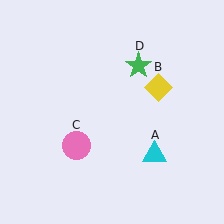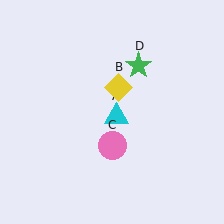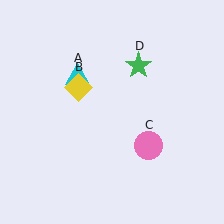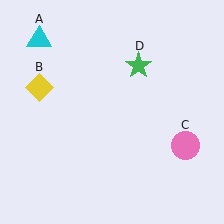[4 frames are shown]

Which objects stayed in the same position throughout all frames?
Green star (object D) remained stationary.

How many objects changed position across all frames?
3 objects changed position: cyan triangle (object A), yellow diamond (object B), pink circle (object C).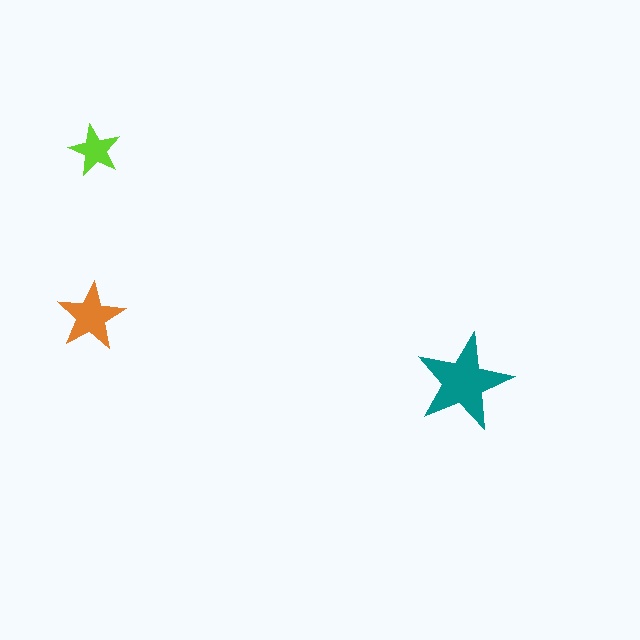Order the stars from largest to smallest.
the teal one, the orange one, the lime one.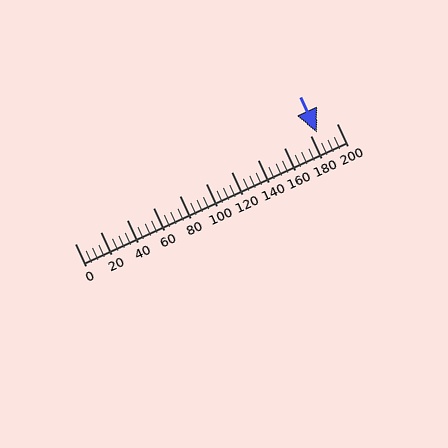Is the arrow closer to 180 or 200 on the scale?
The arrow is closer to 180.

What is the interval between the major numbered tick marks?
The major tick marks are spaced 20 units apart.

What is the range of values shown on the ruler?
The ruler shows values from 0 to 200.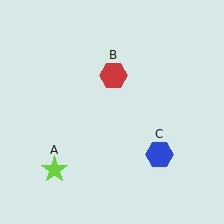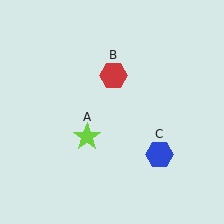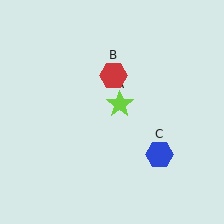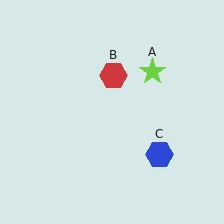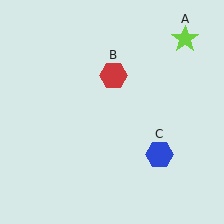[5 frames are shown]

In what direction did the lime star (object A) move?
The lime star (object A) moved up and to the right.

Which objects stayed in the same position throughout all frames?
Red hexagon (object B) and blue hexagon (object C) remained stationary.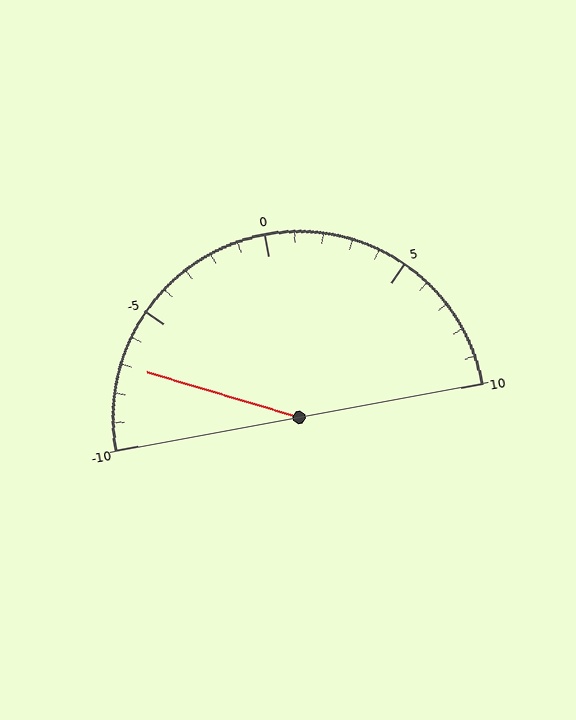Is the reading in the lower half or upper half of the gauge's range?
The reading is in the lower half of the range (-10 to 10).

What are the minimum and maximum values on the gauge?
The gauge ranges from -10 to 10.